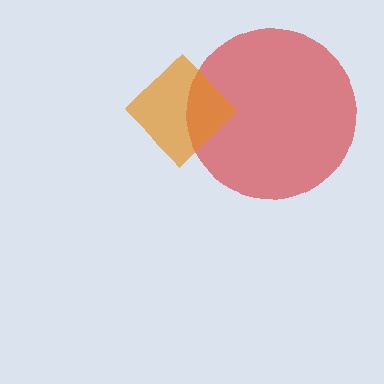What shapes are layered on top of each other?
The layered shapes are: a red circle, an orange diamond.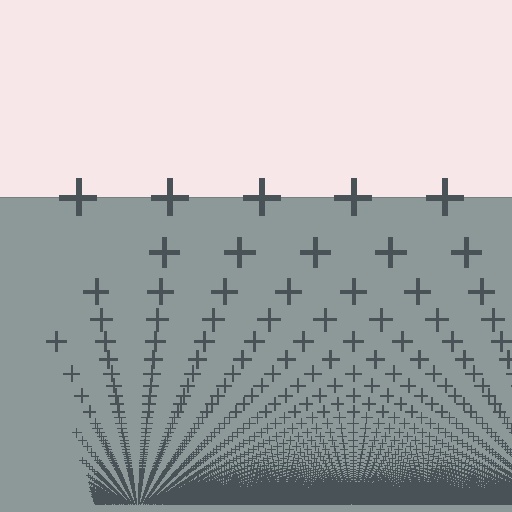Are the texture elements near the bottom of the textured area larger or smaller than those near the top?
Smaller. The gradient is inverted — elements near the bottom are smaller and denser.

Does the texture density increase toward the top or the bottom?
Density increases toward the bottom.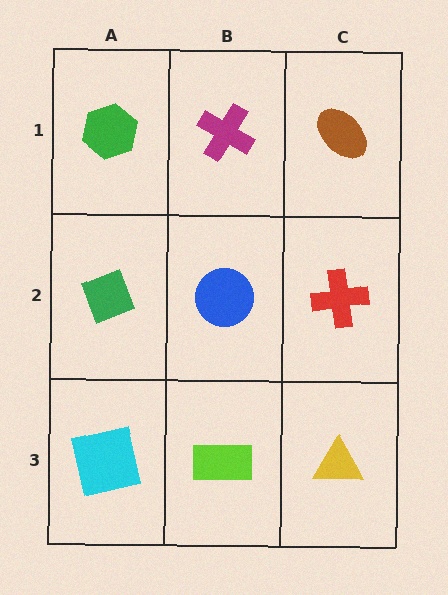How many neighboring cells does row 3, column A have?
2.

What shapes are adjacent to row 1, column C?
A red cross (row 2, column C), a magenta cross (row 1, column B).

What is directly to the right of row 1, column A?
A magenta cross.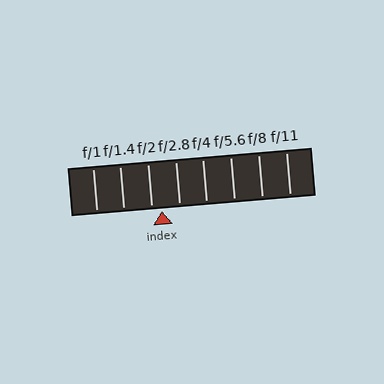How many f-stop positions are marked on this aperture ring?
There are 8 f-stop positions marked.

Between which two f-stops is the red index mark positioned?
The index mark is between f/2 and f/2.8.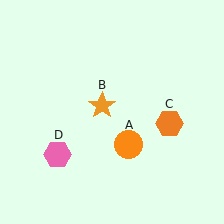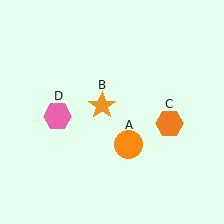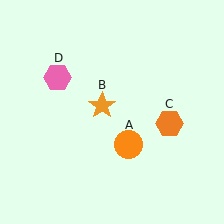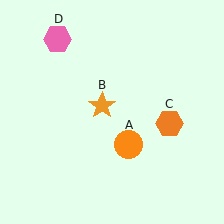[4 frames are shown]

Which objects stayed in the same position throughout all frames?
Orange circle (object A) and orange star (object B) and orange hexagon (object C) remained stationary.